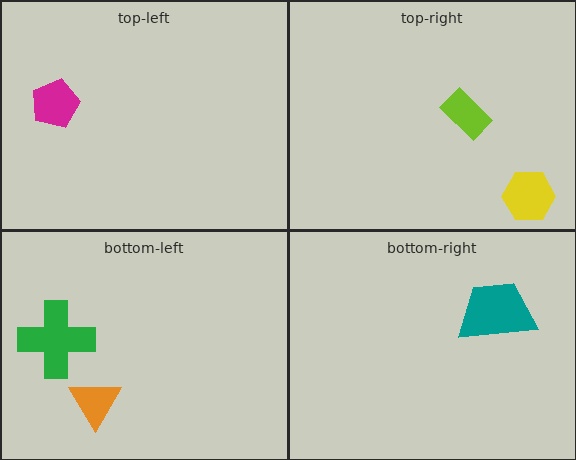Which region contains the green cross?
The bottom-left region.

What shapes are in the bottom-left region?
The green cross, the orange triangle.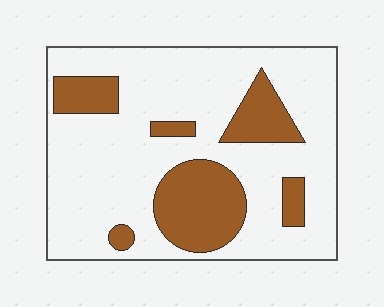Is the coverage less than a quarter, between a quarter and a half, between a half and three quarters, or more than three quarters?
Less than a quarter.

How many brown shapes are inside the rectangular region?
6.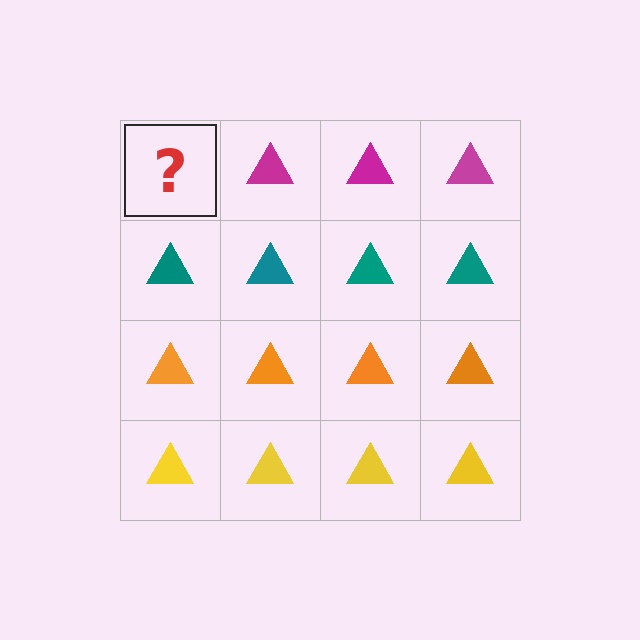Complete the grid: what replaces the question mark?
The question mark should be replaced with a magenta triangle.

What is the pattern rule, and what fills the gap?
The rule is that each row has a consistent color. The gap should be filled with a magenta triangle.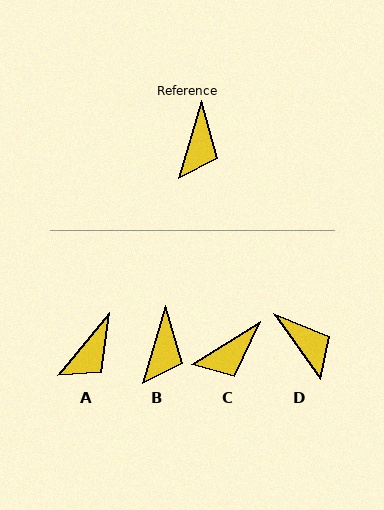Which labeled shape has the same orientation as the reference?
B.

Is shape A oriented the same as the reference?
No, it is off by about 23 degrees.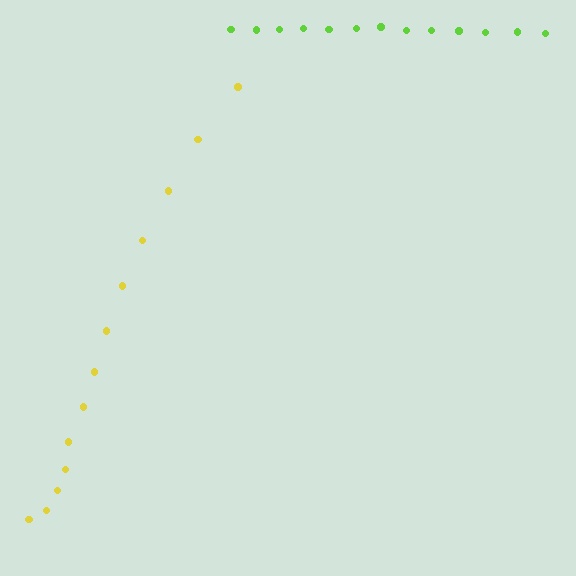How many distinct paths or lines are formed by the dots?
There are 2 distinct paths.